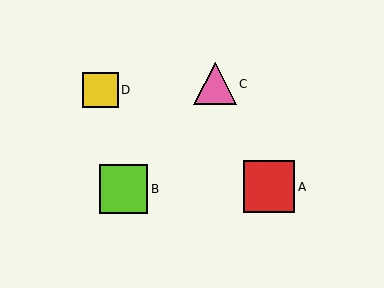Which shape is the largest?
The red square (labeled A) is the largest.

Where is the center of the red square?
The center of the red square is at (269, 187).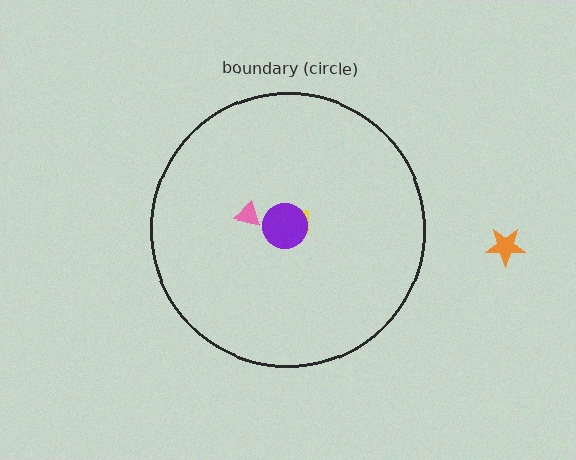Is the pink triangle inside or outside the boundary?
Inside.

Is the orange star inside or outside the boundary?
Outside.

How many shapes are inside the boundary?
3 inside, 1 outside.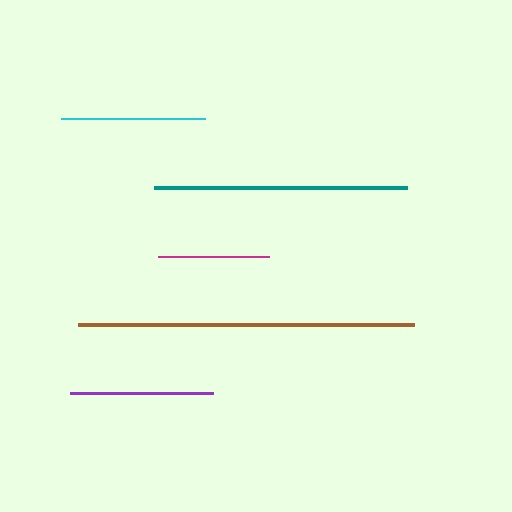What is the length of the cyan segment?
The cyan segment is approximately 144 pixels long.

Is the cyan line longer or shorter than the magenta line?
The cyan line is longer than the magenta line.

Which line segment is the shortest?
The magenta line is the shortest at approximately 111 pixels.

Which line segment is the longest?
The brown line is the longest at approximately 336 pixels.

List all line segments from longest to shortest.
From longest to shortest: brown, teal, cyan, purple, magenta.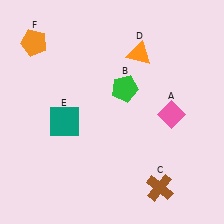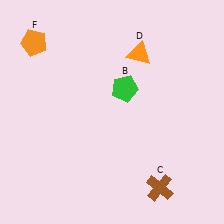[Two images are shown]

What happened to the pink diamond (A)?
The pink diamond (A) was removed in Image 2. It was in the bottom-right area of Image 1.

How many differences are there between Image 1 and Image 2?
There are 2 differences between the two images.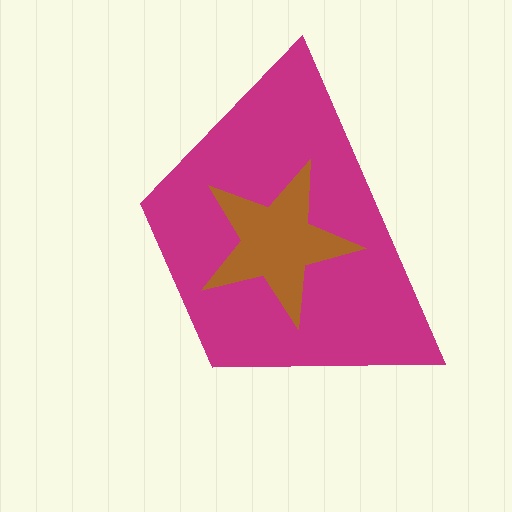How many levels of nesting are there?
2.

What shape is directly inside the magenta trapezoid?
The brown star.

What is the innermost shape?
The brown star.